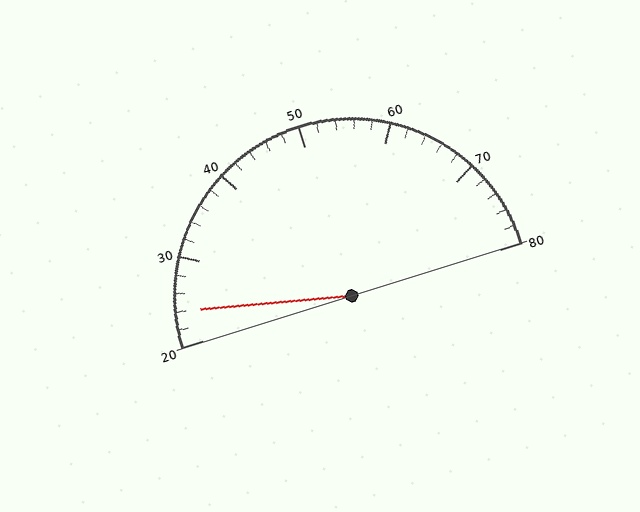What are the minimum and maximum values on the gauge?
The gauge ranges from 20 to 80.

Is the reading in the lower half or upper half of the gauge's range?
The reading is in the lower half of the range (20 to 80).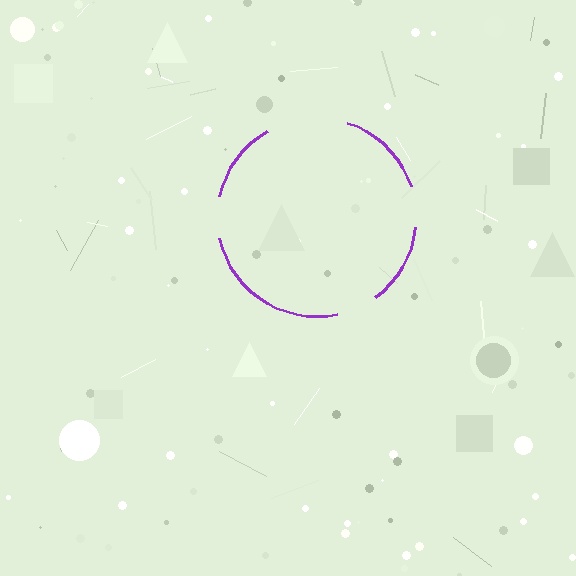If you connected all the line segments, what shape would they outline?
They would outline a circle.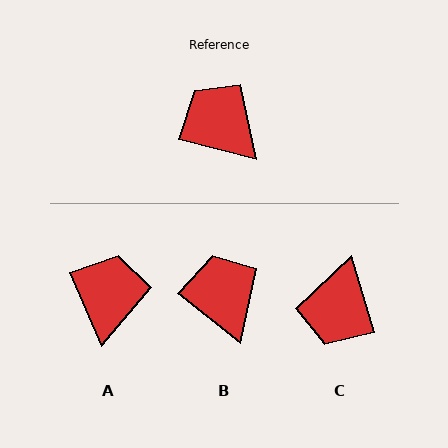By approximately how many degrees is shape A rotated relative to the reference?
Approximately 53 degrees clockwise.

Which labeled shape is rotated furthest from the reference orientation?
C, about 121 degrees away.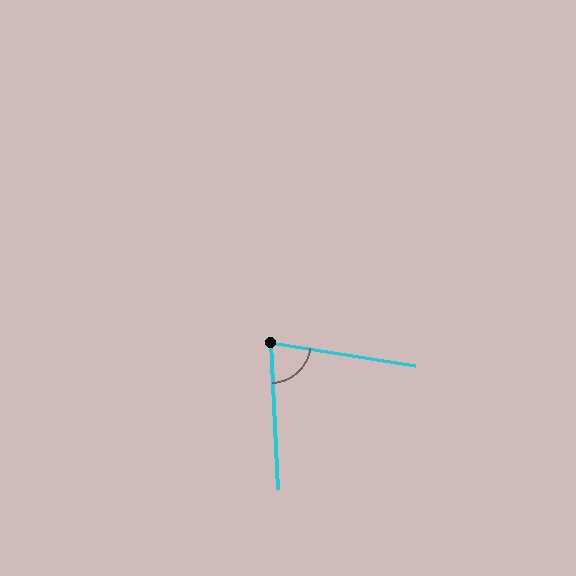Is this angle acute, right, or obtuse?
It is acute.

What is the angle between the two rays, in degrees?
Approximately 78 degrees.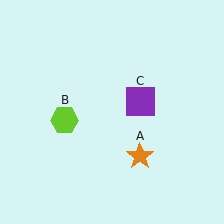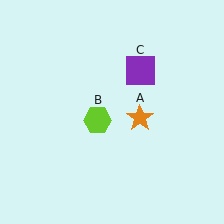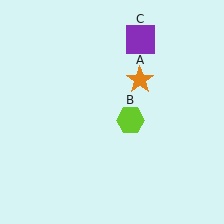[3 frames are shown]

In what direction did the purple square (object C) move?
The purple square (object C) moved up.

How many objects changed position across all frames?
3 objects changed position: orange star (object A), lime hexagon (object B), purple square (object C).